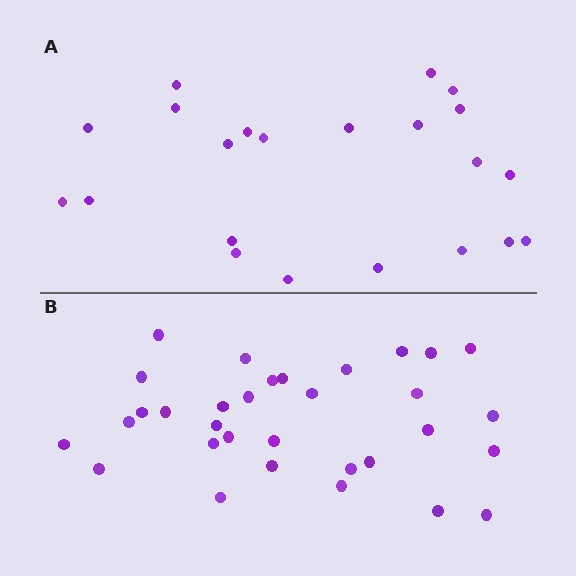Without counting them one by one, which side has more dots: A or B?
Region B (the bottom region) has more dots.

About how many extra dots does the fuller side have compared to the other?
Region B has roughly 10 or so more dots than region A.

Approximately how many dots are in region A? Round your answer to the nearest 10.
About 20 dots. (The exact count is 22, which rounds to 20.)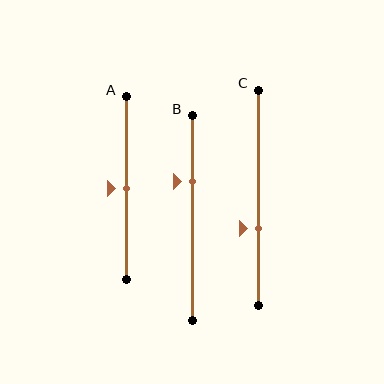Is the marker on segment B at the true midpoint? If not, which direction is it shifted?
No, the marker on segment B is shifted upward by about 18% of the segment length.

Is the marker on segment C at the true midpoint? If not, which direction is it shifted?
No, the marker on segment C is shifted downward by about 14% of the segment length.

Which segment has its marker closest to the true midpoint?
Segment A has its marker closest to the true midpoint.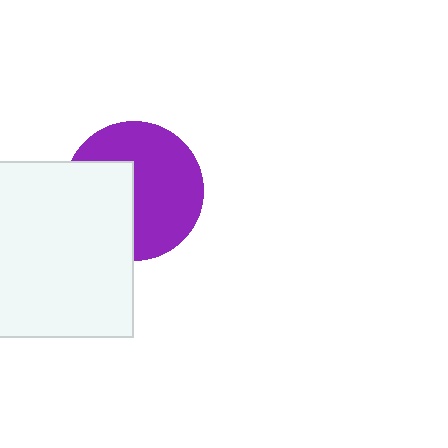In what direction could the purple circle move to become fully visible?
The purple circle could move right. That would shift it out from behind the white square entirely.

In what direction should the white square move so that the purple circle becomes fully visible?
The white square should move left. That is the shortest direction to clear the overlap and leave the purple circle fully visible.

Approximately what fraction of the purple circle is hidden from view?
Roughly 38% of the purple circle is hidden behind the white square.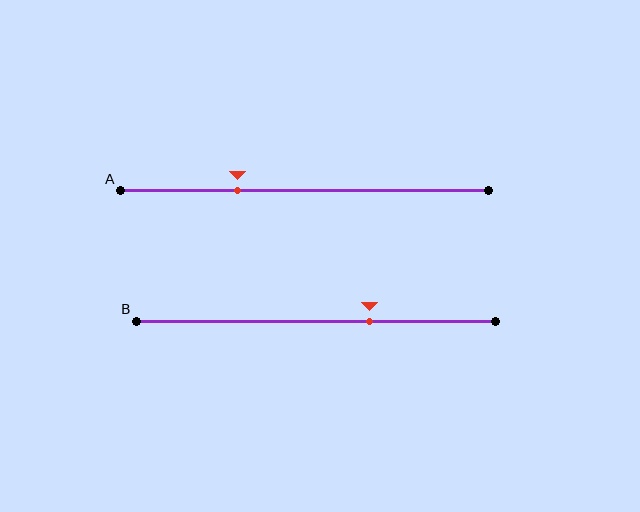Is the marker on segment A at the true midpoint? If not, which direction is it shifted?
No, the marker on segment A is shifted to the left by about 18% of the segment length.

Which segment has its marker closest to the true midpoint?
Segment B has its marker closest to the true midpoint.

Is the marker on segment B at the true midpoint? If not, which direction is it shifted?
No, the marker on segment B is shifted to the right by about 15% of the segment length.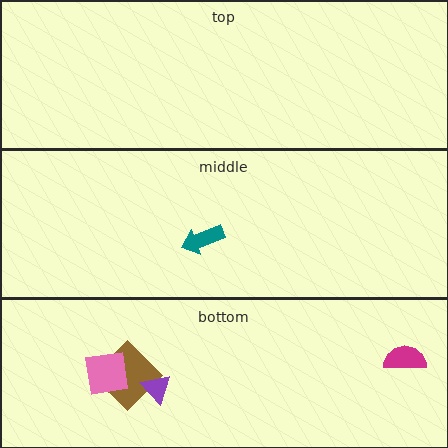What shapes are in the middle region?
The teal arrow.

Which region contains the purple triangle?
The bottom region.